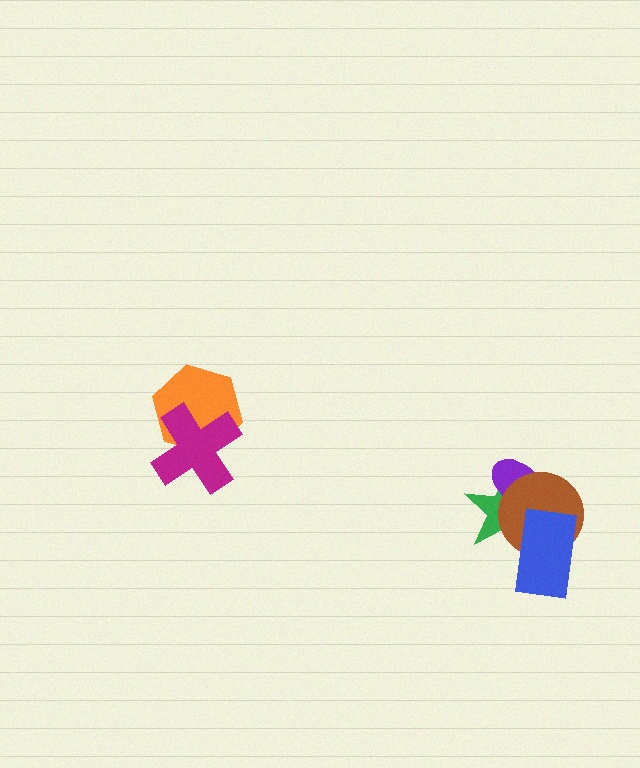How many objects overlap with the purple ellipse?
2 objects overlap with the purple ellipse.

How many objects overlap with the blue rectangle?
2 objects overlap with the blue rectangle.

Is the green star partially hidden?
Yes, it is partially covered by another shape.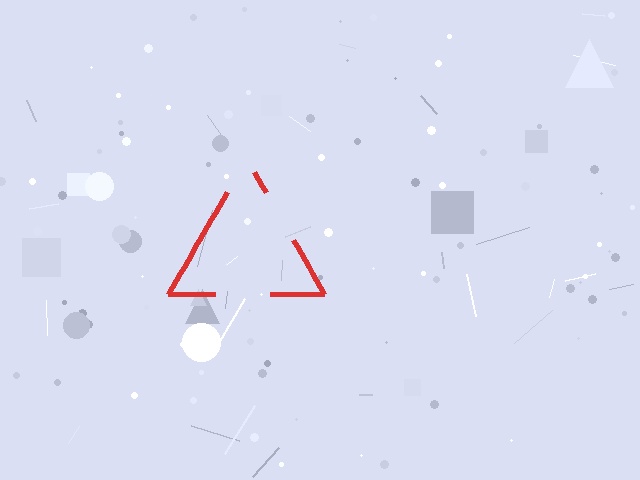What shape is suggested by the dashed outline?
The dashed outline suggests a triangle.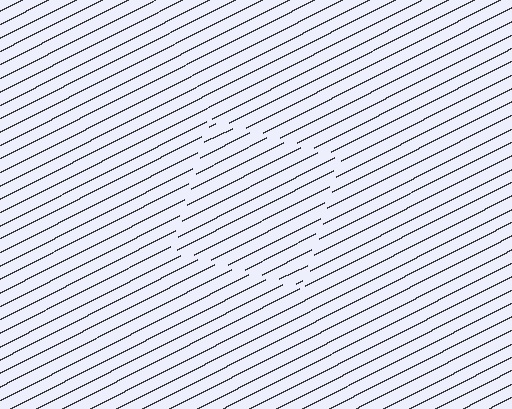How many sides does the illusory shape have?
4 sides — the line-ends trace a square.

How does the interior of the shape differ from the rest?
The interior of the shape contains the same grating, shifted by half a period — the contour is defined by the phase discontinuity where line-ends from the inner and outer gratings abut.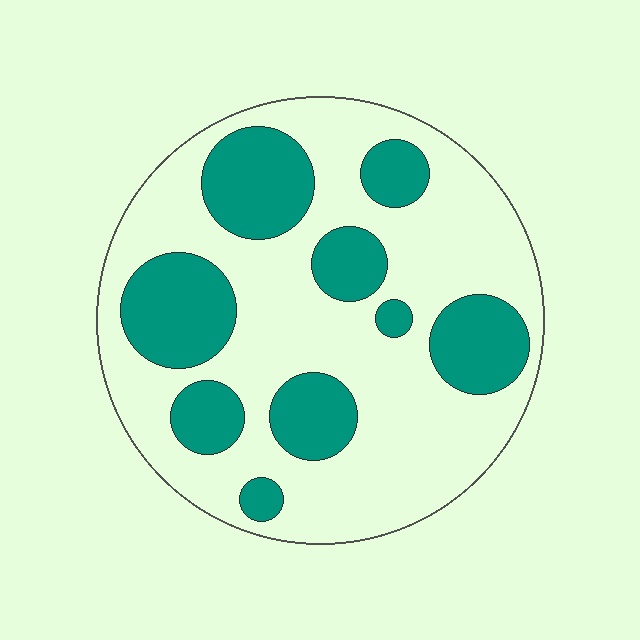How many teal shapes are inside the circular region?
9.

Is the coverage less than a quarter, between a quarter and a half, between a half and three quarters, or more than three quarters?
Between a quarter and a half.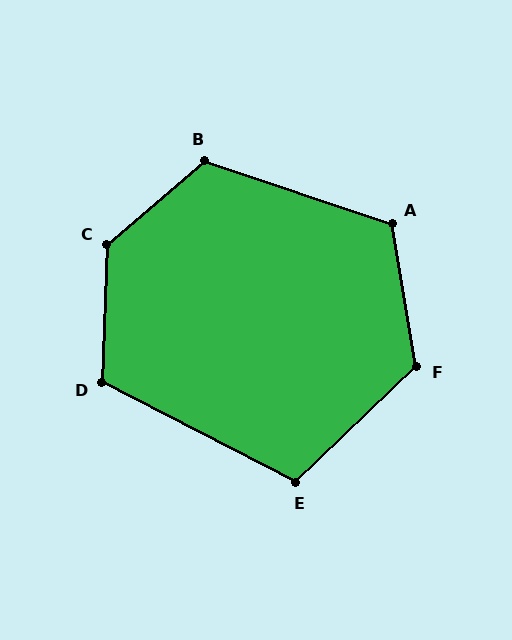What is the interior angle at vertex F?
Approximately 124 degrees (obtuse).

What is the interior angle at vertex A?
Approximately 118 degrees (obtuse).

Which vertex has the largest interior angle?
C, at approximately 133 degrees.